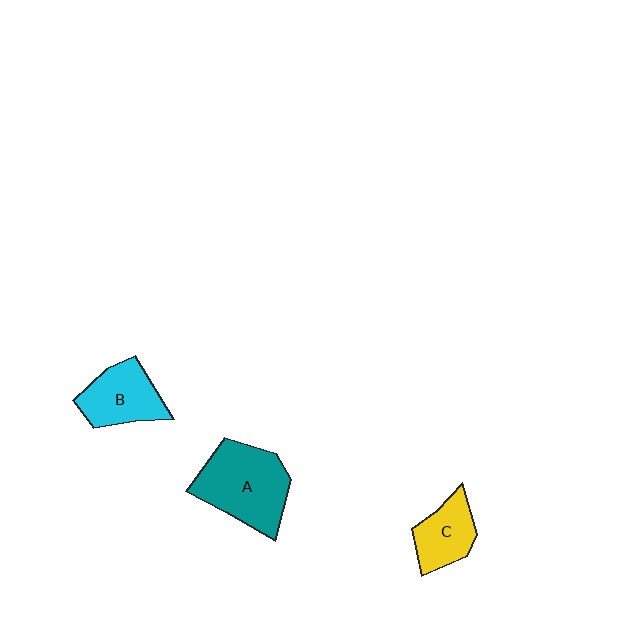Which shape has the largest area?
Shape A (teal).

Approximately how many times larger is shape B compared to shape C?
Approximately 1.2 times.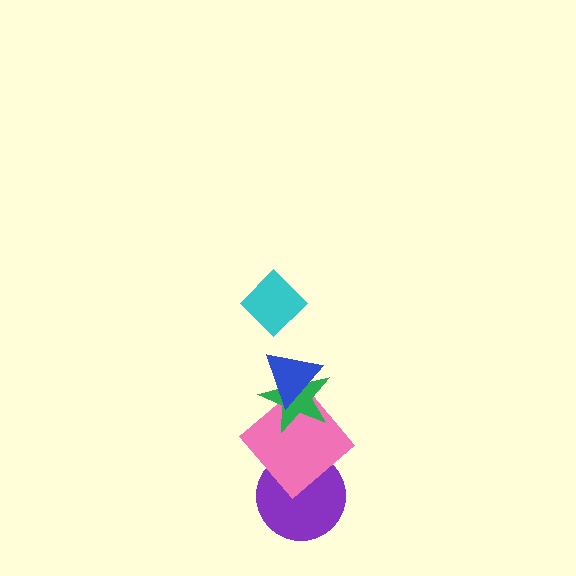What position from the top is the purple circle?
The purple circle is 5th from the top.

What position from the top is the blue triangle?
The blue triangle is 2nd from the top.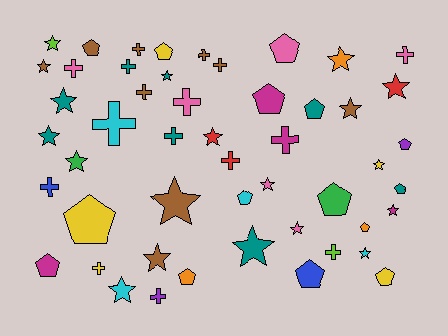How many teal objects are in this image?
There are 8 teal objects.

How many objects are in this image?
There are 50 objects.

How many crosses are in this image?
There are 16 crosses.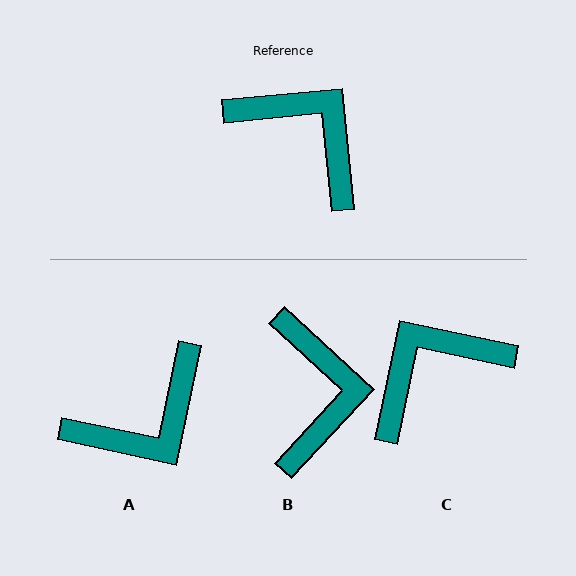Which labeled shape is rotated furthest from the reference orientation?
A, about 108 degrees away.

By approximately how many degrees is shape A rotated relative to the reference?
Approximately 108 degrees clockwise.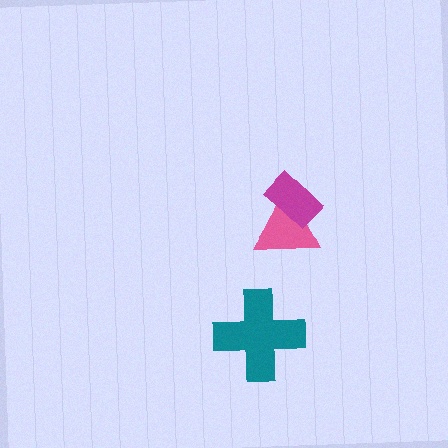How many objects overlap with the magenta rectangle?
1 object overlaps with the magenta rectangle.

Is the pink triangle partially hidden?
Yes, it is partially covered by another shape.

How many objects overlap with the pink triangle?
1 object overlaps with the pink triangle.